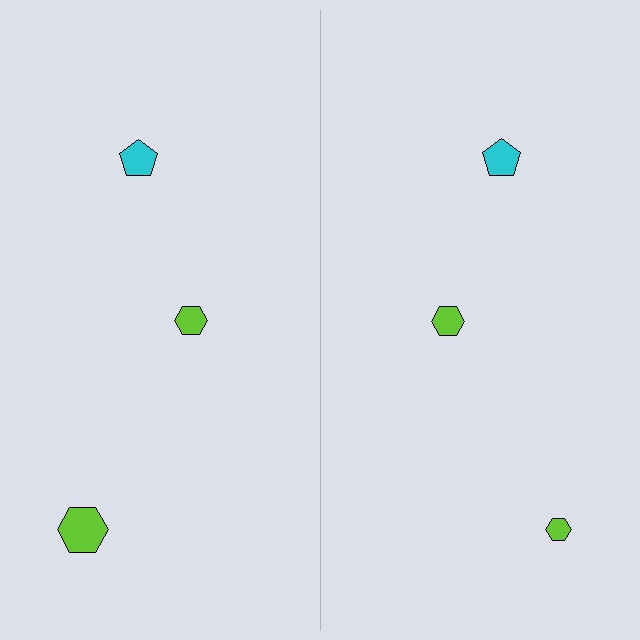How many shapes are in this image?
There are 6 shapes in this image.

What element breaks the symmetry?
The lime hexagon on the right side has a different size than its mirror counterpart.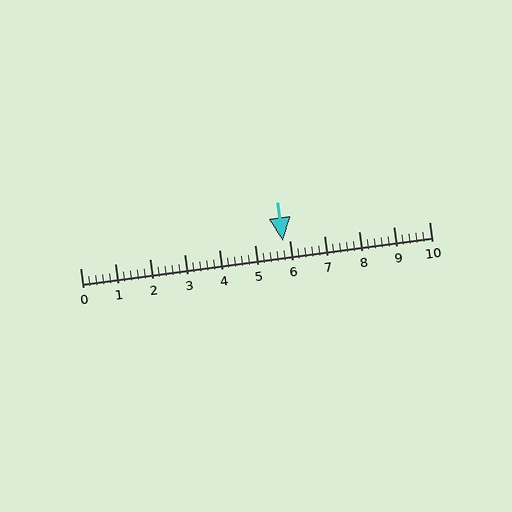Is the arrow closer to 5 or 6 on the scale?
The arrow is closer to 6.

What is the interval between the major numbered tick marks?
The major tick marks are spaced 1 units apart.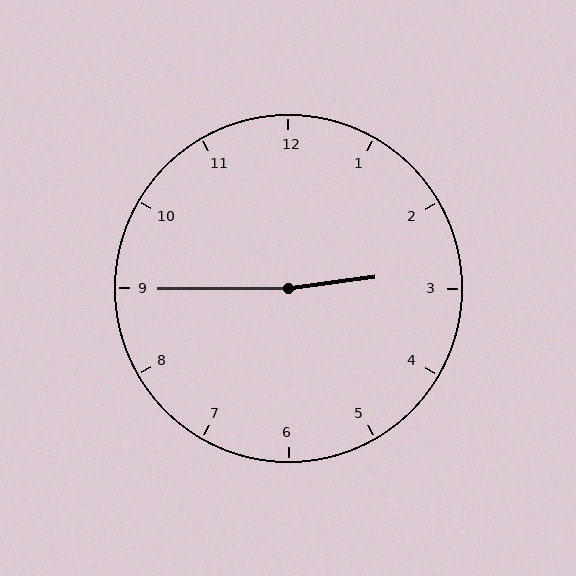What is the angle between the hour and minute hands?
Approximately 172 degrees.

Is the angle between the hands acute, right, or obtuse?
It is obtuse.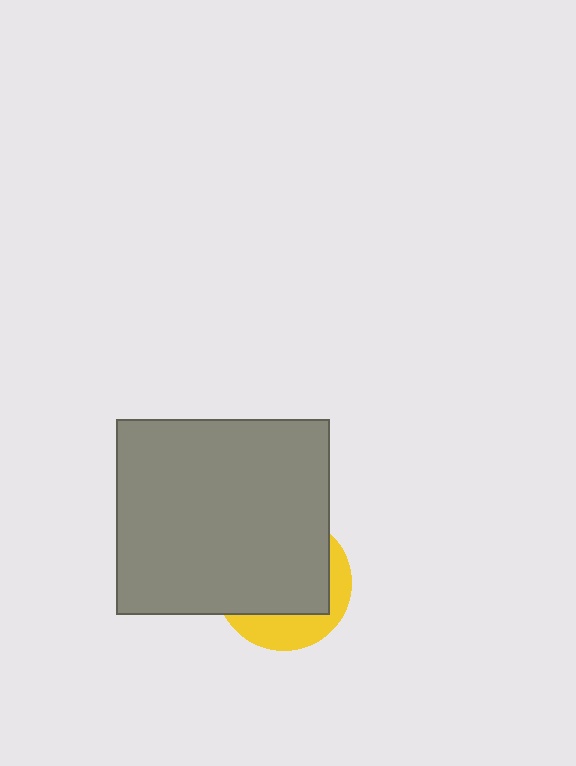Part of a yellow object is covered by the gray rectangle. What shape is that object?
It is a circle.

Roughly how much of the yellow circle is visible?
A small part of it is visible (roughly 31%).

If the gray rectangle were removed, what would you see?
You would see the complete yellow circle.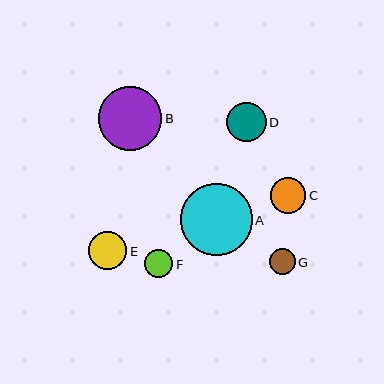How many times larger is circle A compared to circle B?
Circle A is approximately 1.1 times the size of circle B.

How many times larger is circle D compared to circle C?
Circle D is approximately 1.1 times the size of circle C.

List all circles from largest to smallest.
From largest to smallest: A, B, D, E, C, F, G.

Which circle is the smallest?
Circle G is the smallest with a size of approximately 26 pixels.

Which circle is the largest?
Circle A is the largest with a size of approximately 72 pixels.